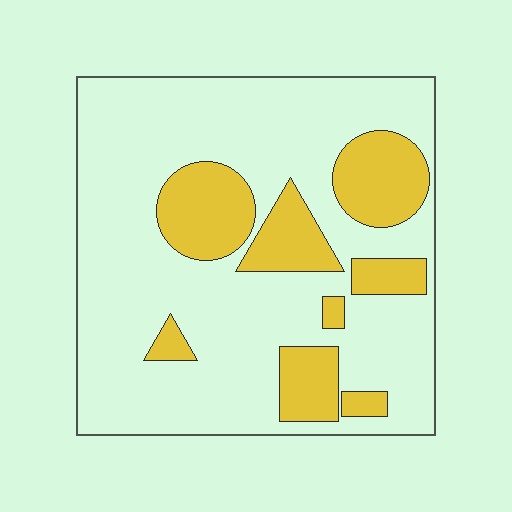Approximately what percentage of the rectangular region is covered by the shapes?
Approximately 25%.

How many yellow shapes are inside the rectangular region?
8.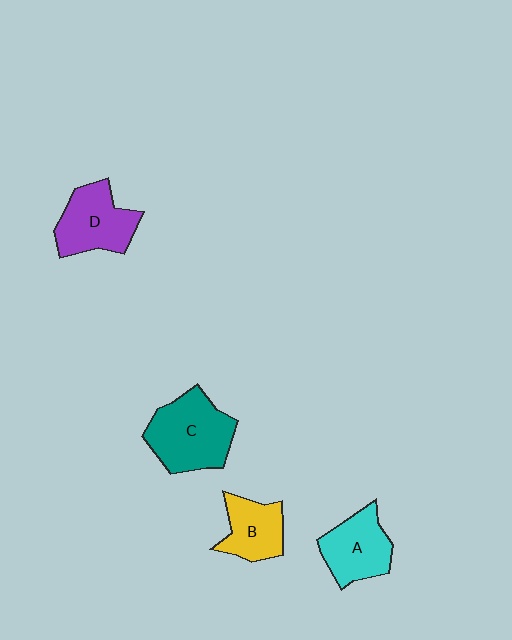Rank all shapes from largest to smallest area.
From largest to smallest: C (teal), D (purple), A (cyan), B (yellow).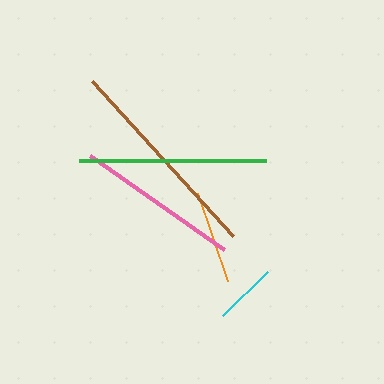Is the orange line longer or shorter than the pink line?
The pink line is longer than the orange line.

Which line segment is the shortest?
The cyan line is the shortest at approximately 63 pixels.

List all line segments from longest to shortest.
From longest to shortest: brown, green, pink, orange, cyan.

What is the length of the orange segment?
The orange segment is approximately 93 pixels long.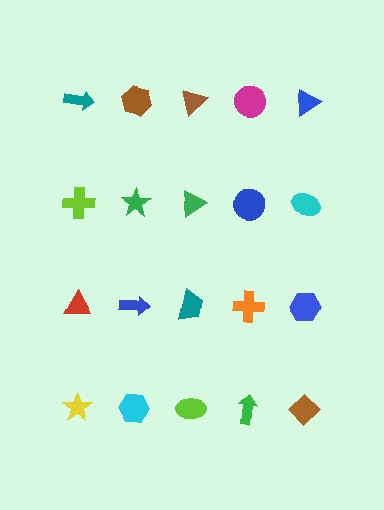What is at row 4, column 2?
A cyan hexagon.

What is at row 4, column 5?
A brown diamond.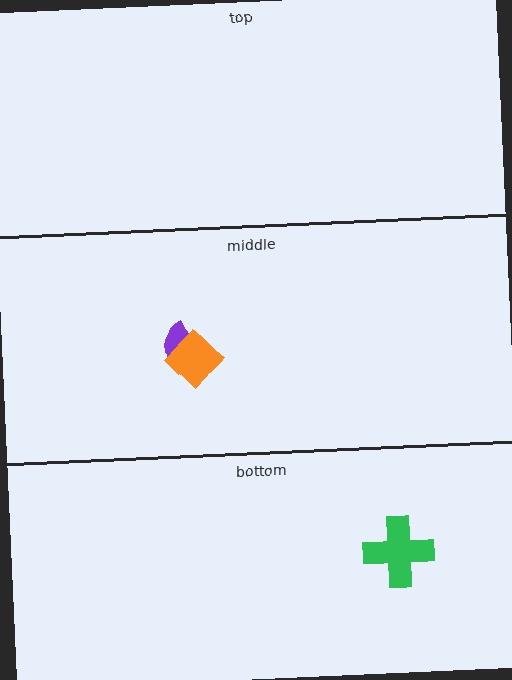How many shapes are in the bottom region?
1.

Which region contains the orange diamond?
The middle region.